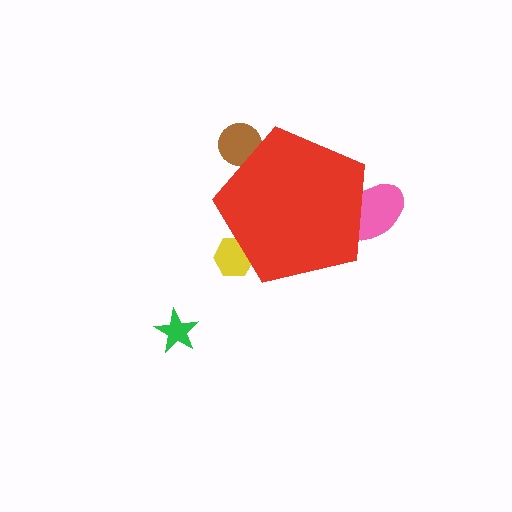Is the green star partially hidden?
No, the green star is fully visible.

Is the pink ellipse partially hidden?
Yes, the pink ellipse is partially hidden behind the red pentagon.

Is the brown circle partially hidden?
Yes, the brown circle is partially hidden behind the red pentagon.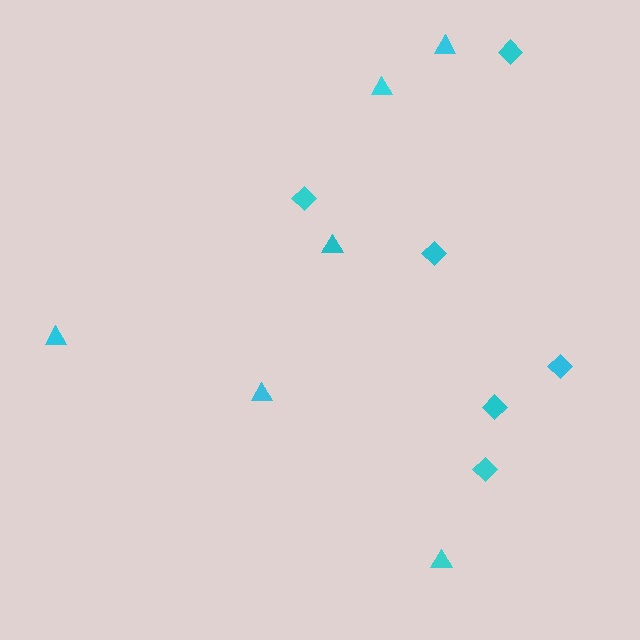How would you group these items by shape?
There are 2 groups: one group of triangles (6) and one group of diamonds (6).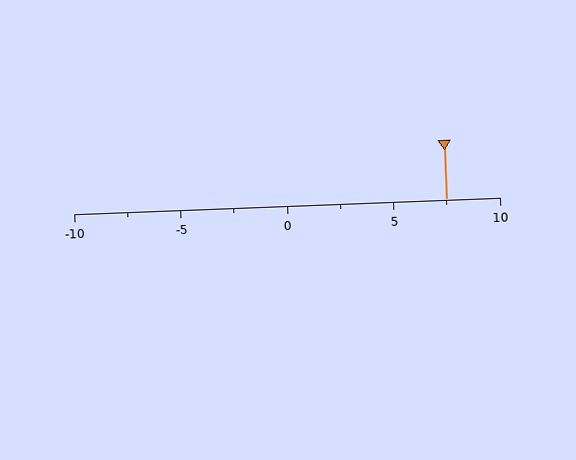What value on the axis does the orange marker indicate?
The marker indicates approximately 7.5.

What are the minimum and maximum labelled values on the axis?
The axis runs from -10 to 10.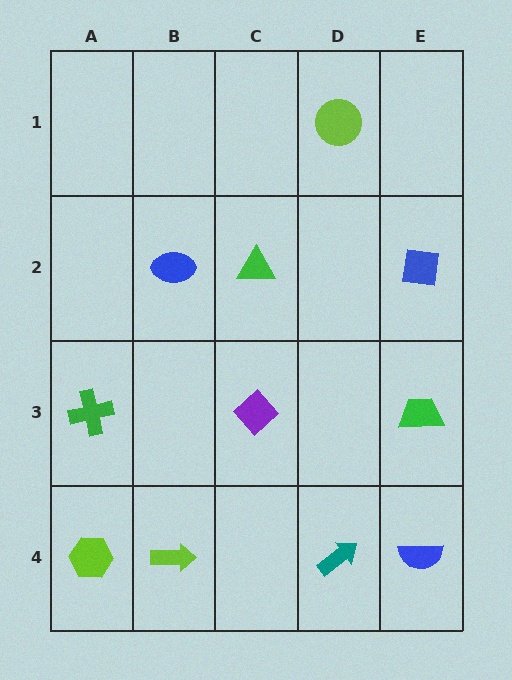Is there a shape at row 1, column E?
No, that cell is empty.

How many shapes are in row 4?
4 shapes.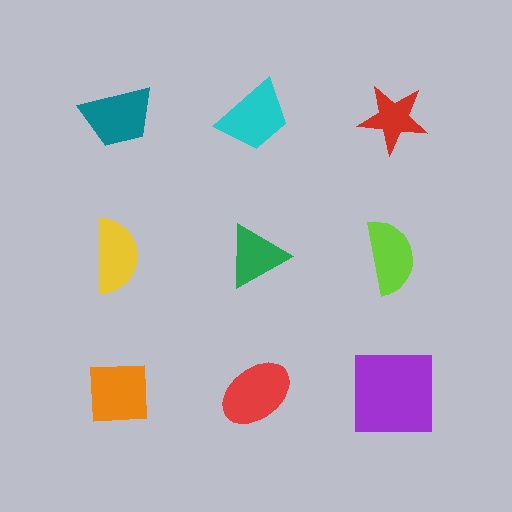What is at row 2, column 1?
A yellow semicircle.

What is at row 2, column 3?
A lime semicircle.